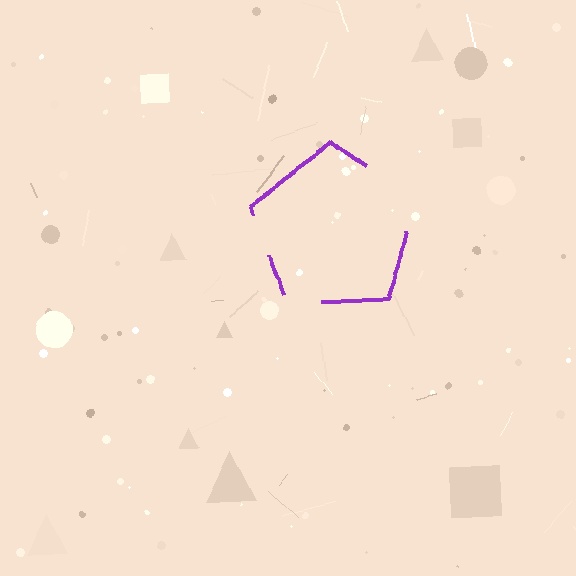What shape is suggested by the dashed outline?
The dashed outline suggests a pentagon.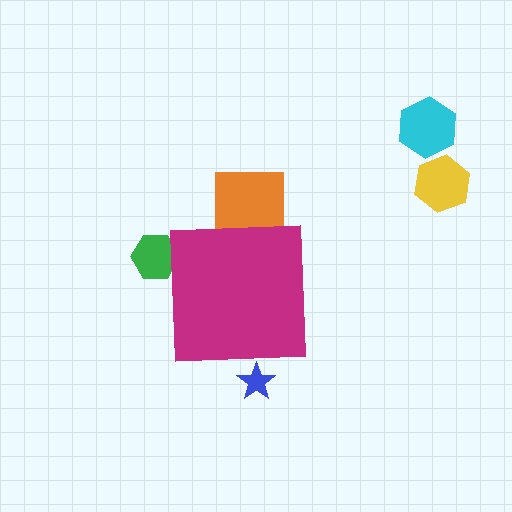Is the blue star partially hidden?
Yes, the blue star is partially hidden behind the magenta square.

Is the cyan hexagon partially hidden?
No, the cyan hexagon is fully visible.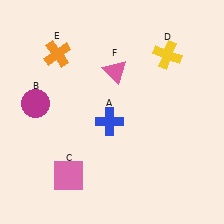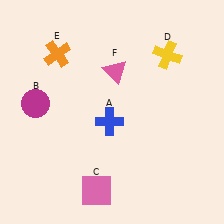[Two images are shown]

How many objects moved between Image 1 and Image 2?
1 object moved between the two images.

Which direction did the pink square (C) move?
The pink square (C) moved right.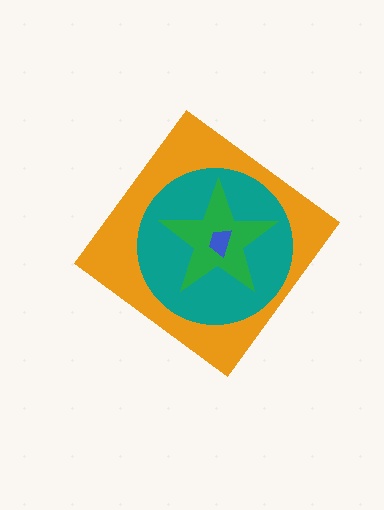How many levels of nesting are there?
4.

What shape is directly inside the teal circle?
The green star.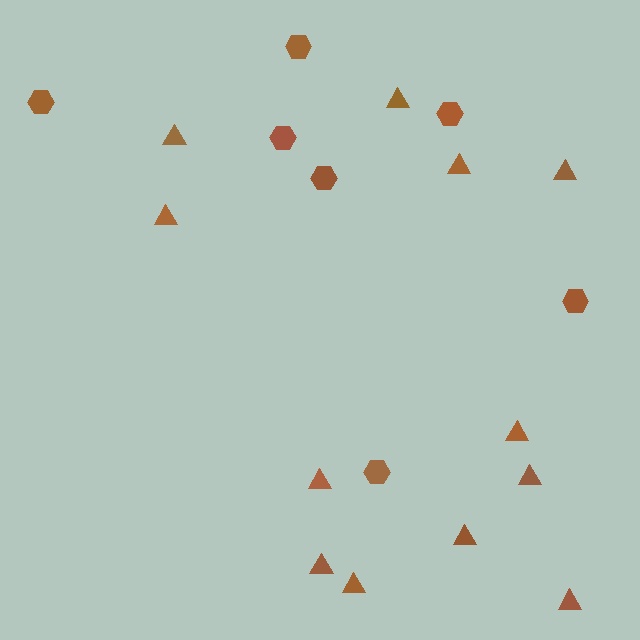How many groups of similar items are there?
There are 2 groups: one group of triangles (12) and one group of hexagons (7).